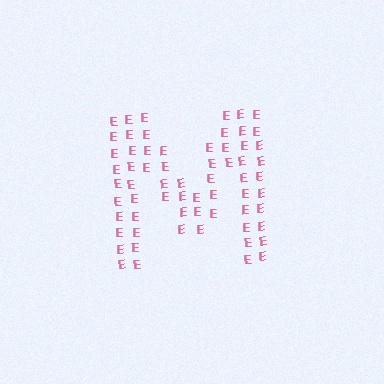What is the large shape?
The large shape is the letter M.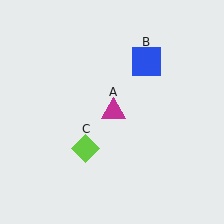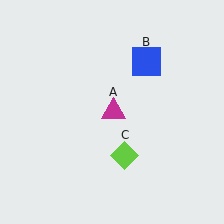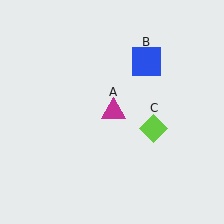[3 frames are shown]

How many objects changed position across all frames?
1 object changed position: lime diamond (object C).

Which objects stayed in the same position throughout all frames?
Magenta triangle (object A) and blue square (object B) remained stationary.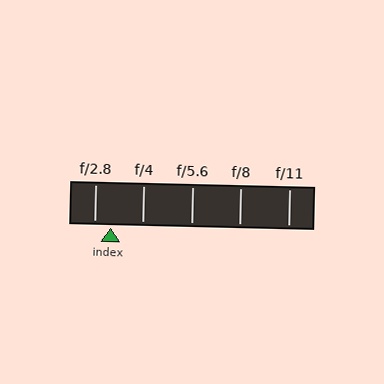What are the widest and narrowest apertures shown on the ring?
The widest aperture shown is f/2.8 and the narrowest is f/11.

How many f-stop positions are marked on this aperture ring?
There are 5 f-stop positions marked.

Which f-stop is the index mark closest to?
The index mark is closest to f/2.8.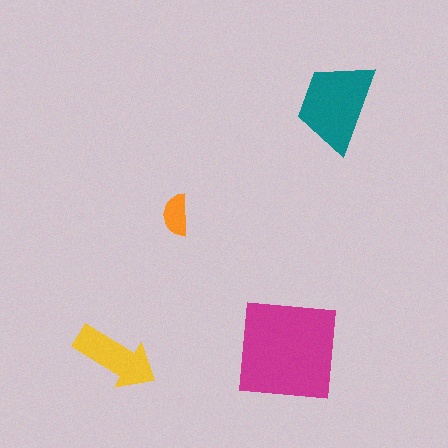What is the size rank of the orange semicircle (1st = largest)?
4th.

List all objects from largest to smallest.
The magenta square, the teal trapezoid, the yellow arrow, the orange semicircle.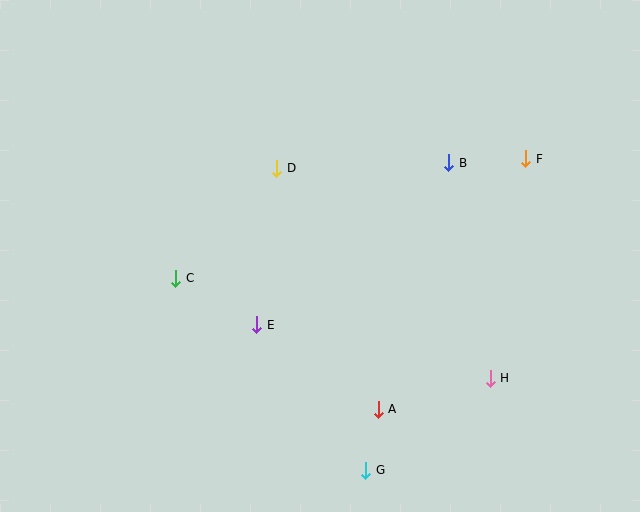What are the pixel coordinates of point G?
Point G is at (366, 470).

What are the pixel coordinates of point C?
Point C is at (176, 278).